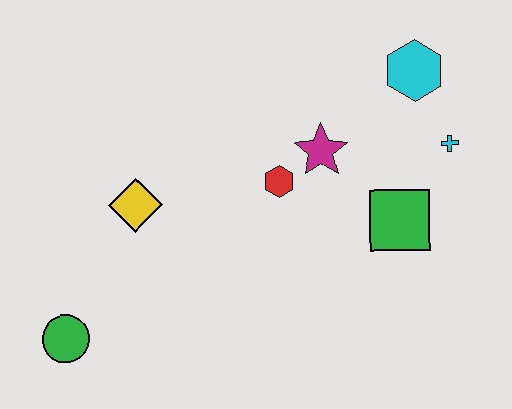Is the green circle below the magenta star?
Yes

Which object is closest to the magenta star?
The red hexagon is closest to the magenta star.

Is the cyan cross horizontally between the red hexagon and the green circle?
No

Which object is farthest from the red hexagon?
The green circle is farthest from the red hexagon.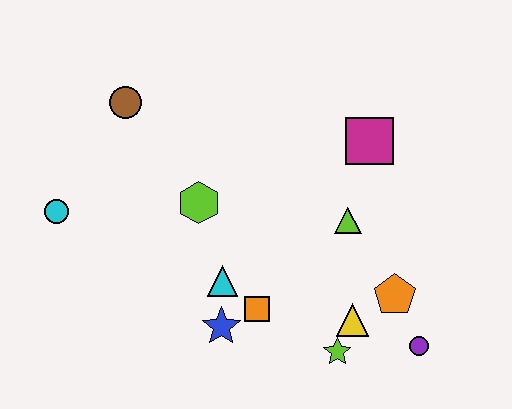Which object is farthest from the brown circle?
The purple circle is farthest from the brown circle.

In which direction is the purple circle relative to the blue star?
The purple circle is to the right of the blue star.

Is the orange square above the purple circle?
Yes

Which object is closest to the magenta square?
The lime triangle is closest to the magenta square.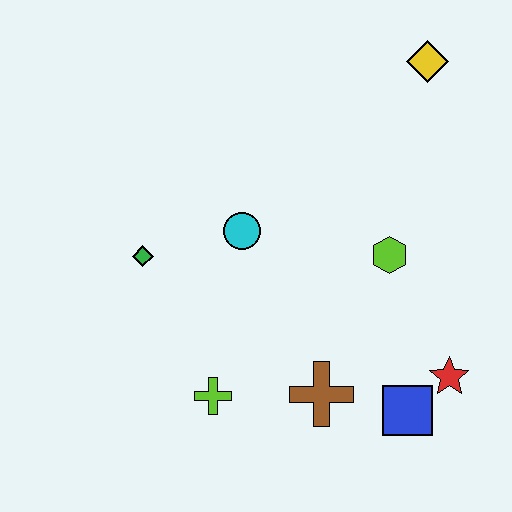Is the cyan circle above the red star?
Yes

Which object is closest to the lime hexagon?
The red star is closest to the lime hexagon.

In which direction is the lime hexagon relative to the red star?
The lime hexagon is above the red star.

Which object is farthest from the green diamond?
The yellow diamond is farthest from the green diamond.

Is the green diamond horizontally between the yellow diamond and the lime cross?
No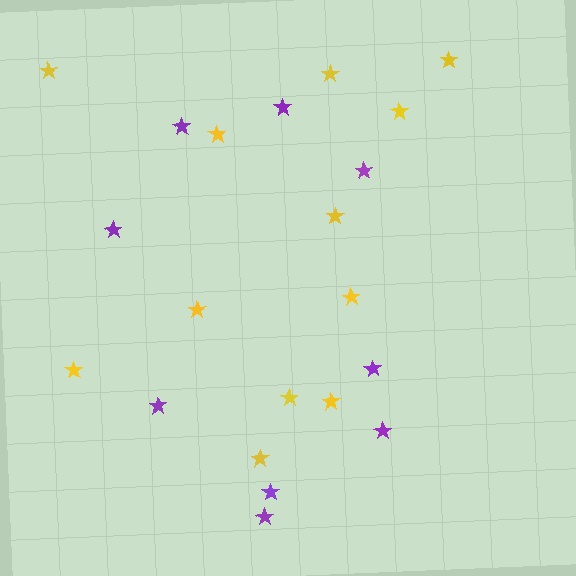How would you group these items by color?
There are 2 groups: one group of purple stars (9) and one group of yellow stars (12).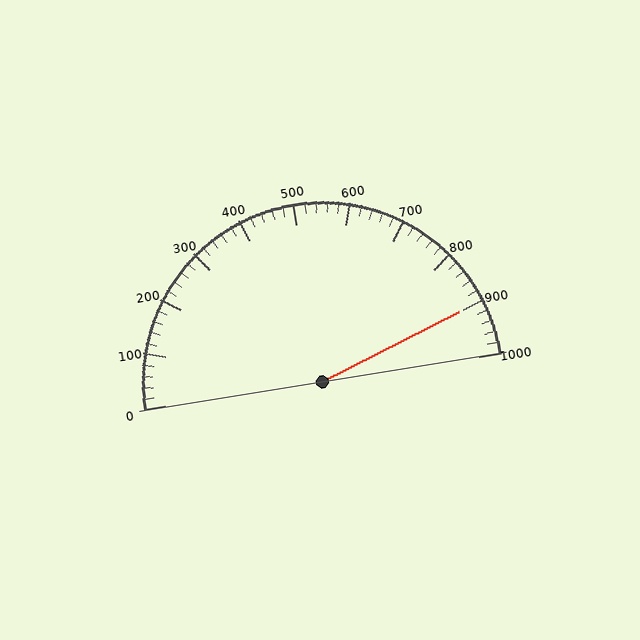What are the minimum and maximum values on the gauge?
The gauge ranges from 0 to 1000.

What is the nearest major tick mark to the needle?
The nearest major tick mark is 900.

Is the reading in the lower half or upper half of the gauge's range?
The reading is in the upper half of the range (0 to 1000).